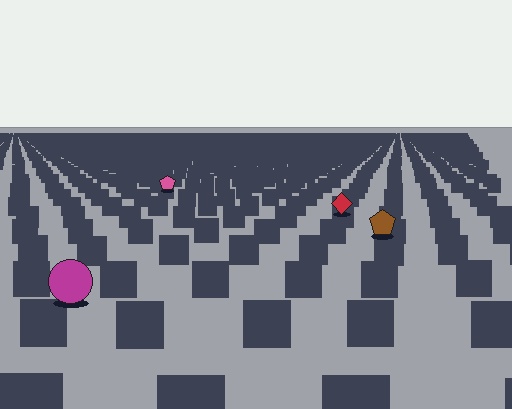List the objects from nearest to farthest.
From nearest to farthest: the magenta circle, the brown pentagon, the red diamond, the pink pentagon.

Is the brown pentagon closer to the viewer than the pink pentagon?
Yes. The brown pentagon is closer — you can tell from the texture gradient: the ground texture is coarser near it.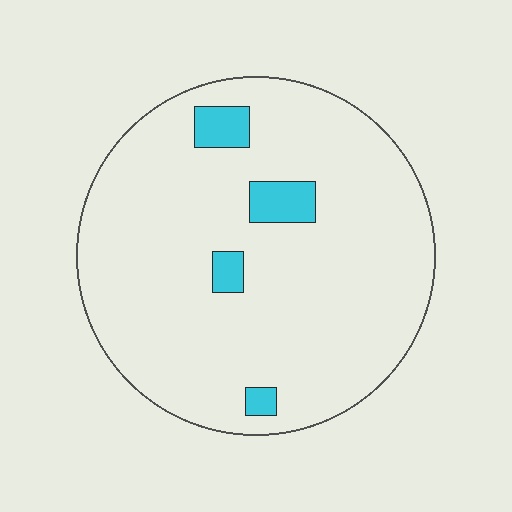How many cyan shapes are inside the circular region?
4.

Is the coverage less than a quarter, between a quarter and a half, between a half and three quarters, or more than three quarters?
Less than a quarter.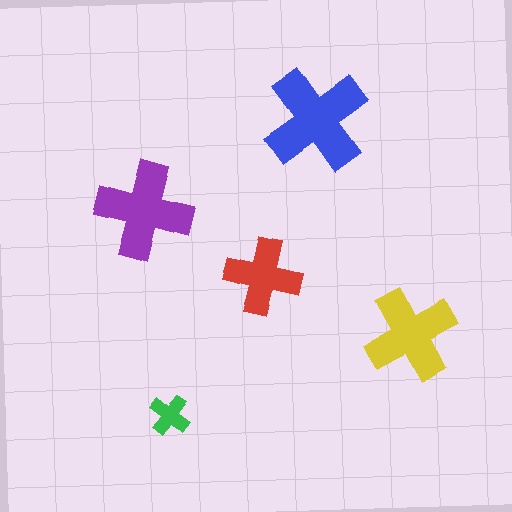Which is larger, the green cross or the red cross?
The red one.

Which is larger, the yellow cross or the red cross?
The yellow one.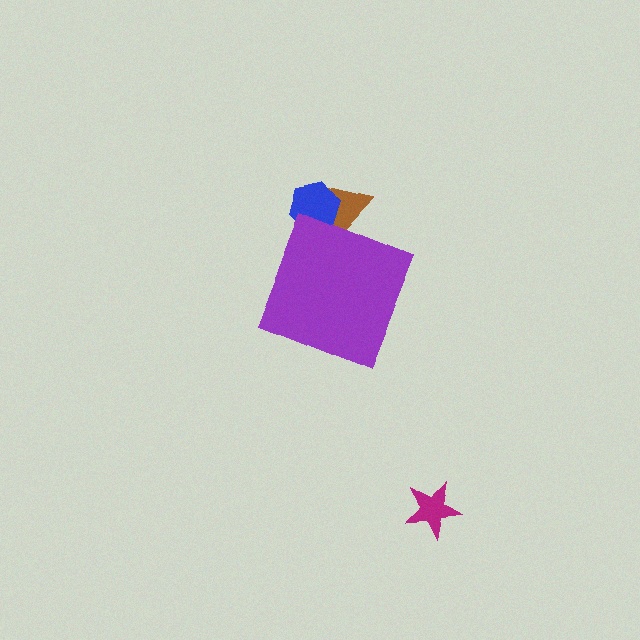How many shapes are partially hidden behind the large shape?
2 shapes are partially hidden.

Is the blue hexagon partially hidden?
Yes, the blue hexagon is partially hidden behind the purple diamond.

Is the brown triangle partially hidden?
Yes, the brown triangle is partially hidden behind the purple diamond.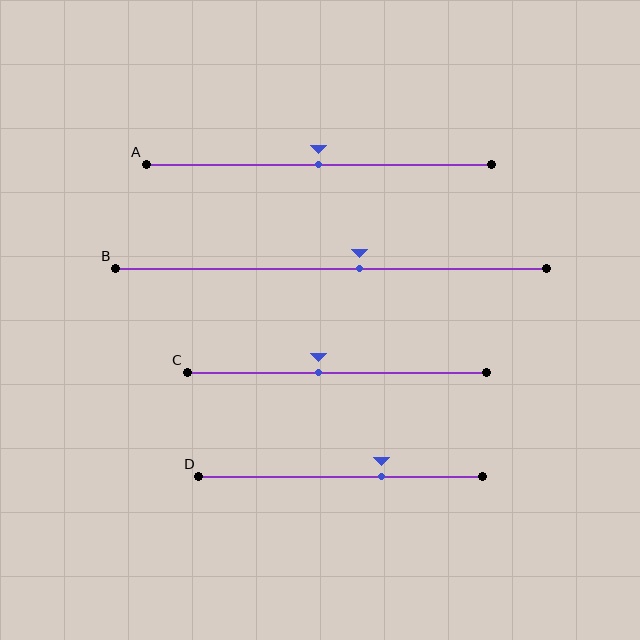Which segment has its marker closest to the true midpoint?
Segment A has its marker closest to the true midpoint.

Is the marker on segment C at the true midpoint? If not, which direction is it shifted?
No, the marker on segment C is shifted to the left by about 6% of the segment length.